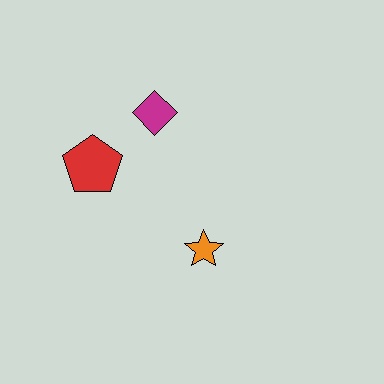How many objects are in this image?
There are 3 objects.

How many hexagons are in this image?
There are no hexagons.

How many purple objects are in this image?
There are no purple objects.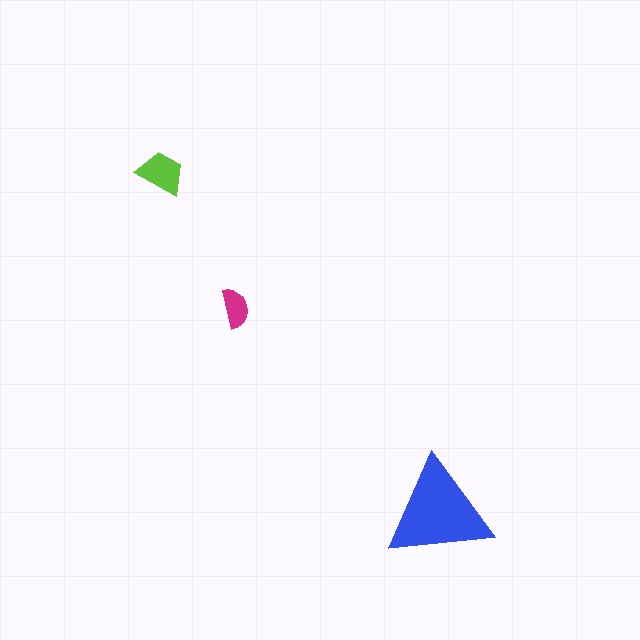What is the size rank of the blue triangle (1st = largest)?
1st.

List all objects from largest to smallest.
The blue triangle, the lime trapezoid, the magenta semicircle.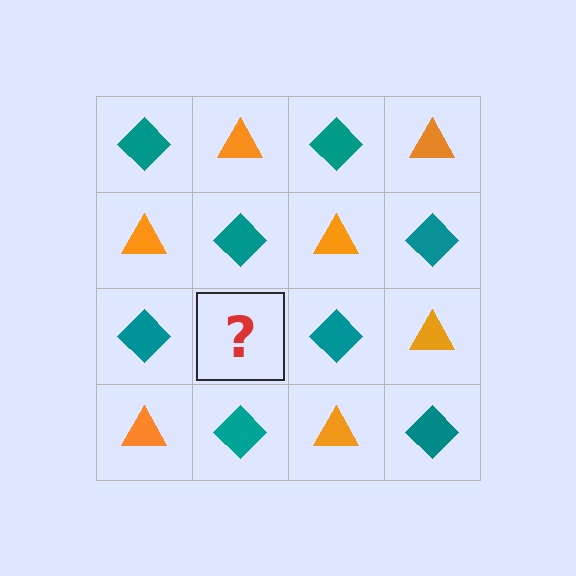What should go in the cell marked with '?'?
The missing cell should contain an orange triangle.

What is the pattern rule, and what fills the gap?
The rule is that it alternates teal diamond and orange triangle in a checkerboard pattern. The gap should be filled with an orange triangle.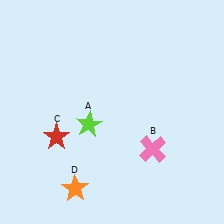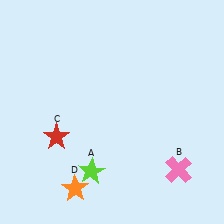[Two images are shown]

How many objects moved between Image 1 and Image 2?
2 objects moved between the two images.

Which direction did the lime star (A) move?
The lime star (A) moved down.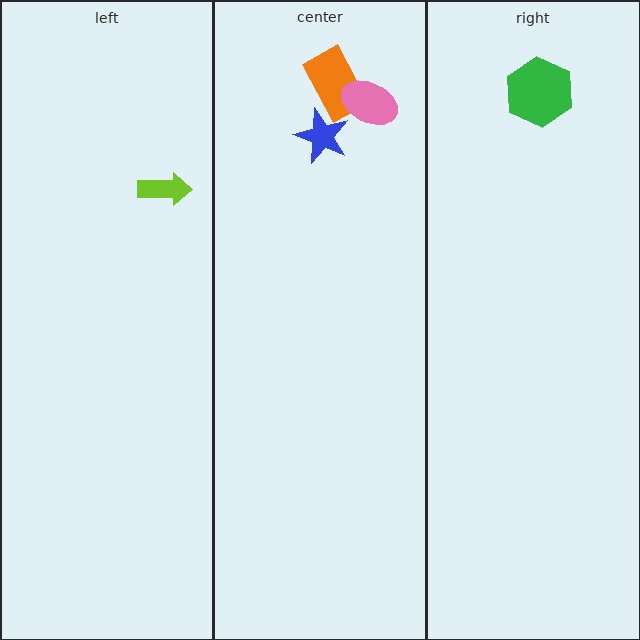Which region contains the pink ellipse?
The center region.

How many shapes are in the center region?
3.